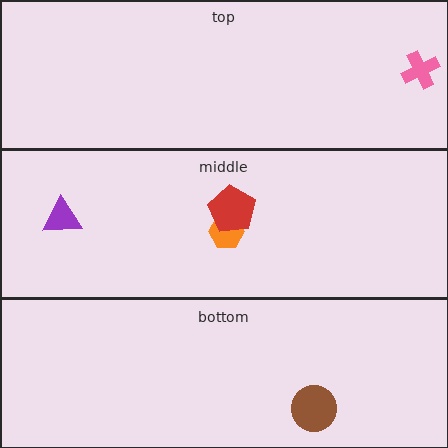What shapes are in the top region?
The pink cross.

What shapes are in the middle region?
The purple triangle, the orange hexagon, the red pentagon.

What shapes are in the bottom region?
The brown circle.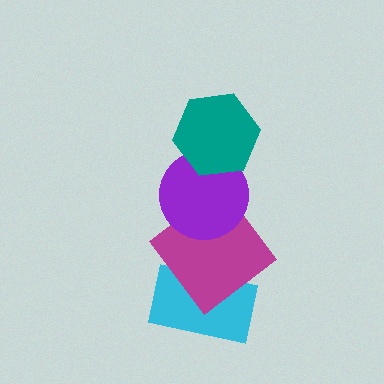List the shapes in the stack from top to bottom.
From top to bottom: the teal hexagon, the purple circle, the magenta diamond, the cyan rectangle.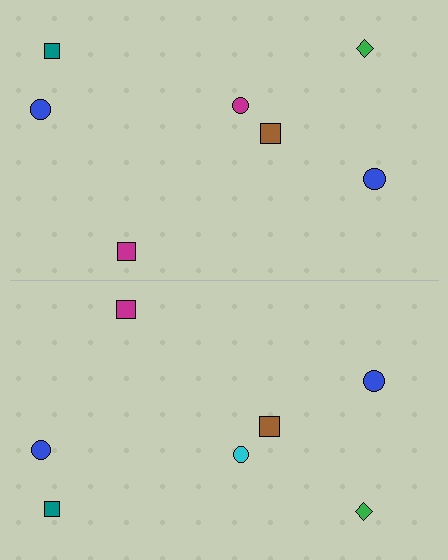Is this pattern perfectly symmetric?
No, the pattern is not perfectly symmetric. The cyan circle on the bottom side breaks the symmetry — its mirror counterpart is magenta.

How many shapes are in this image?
There are 14 shapes in this image.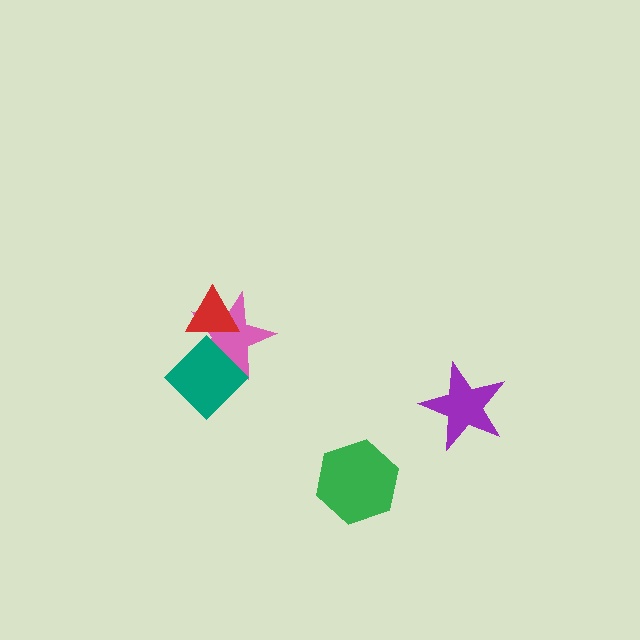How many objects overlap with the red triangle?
2 objects overlap with the red triangle.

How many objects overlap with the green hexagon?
0 objects overlap with the green hexagon.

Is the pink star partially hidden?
Yes, it is partially covered by another shape.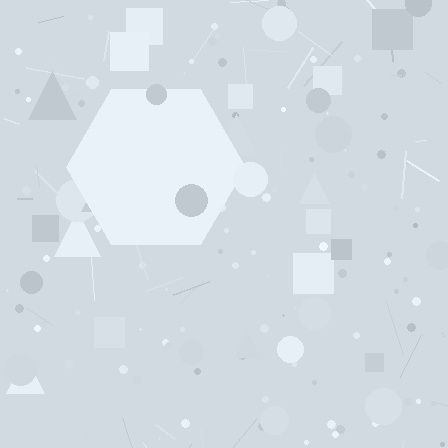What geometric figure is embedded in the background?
A hexagon is embedded in the background.